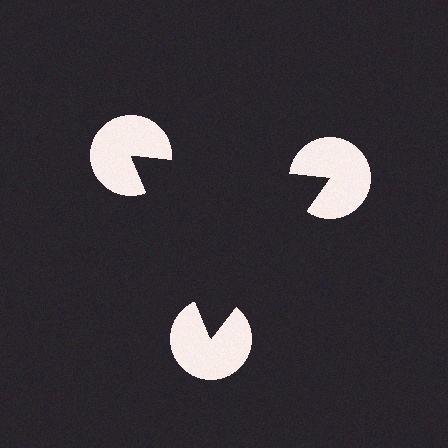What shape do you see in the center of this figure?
An illusory triangle — its edges are inferred from the aligned wedge cuts in the pac-man discs, not physically drawn.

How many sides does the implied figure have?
3 sides.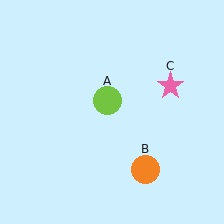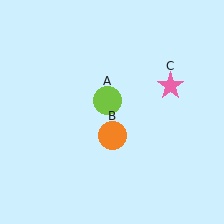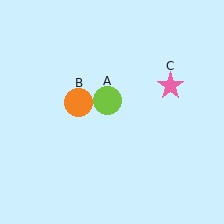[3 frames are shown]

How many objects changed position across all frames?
1 object changed position: orange circle (object B).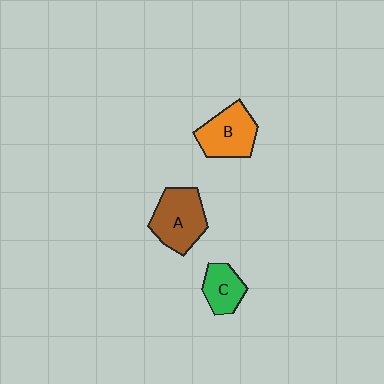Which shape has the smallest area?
Shape C (green).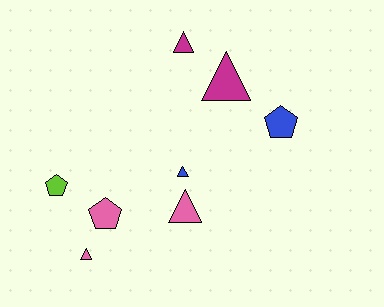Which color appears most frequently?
Pink, with 3 objects.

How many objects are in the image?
There are 8 objects.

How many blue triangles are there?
There is 1 blue triangle.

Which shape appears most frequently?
Triangle, with 5 objects.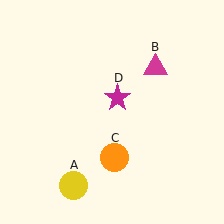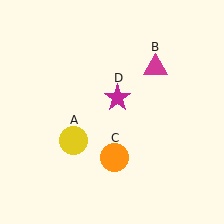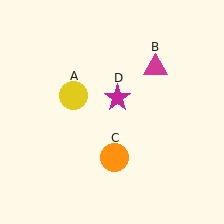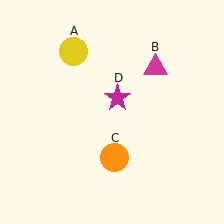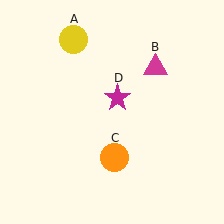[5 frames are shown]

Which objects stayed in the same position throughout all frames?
Magenta triangle (object B) and orange circle (object C) and magenta star (object D) remained stationary.